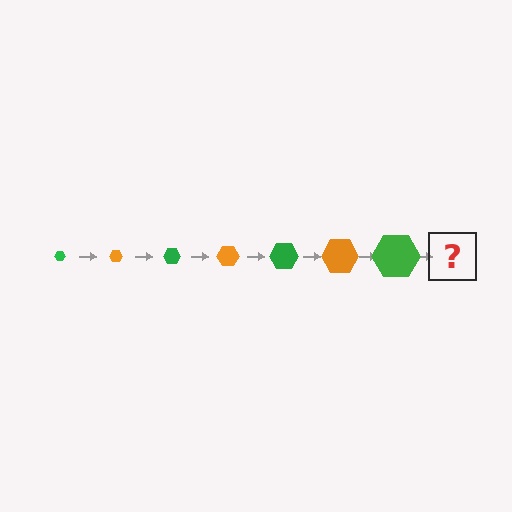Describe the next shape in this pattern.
It should be an orange hexagon, larger than the previous one.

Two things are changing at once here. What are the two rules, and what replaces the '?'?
The two rules are that the hexagon grows larger each step and the color cycles through green and orange. The '?' should be an orange hexagon, larger than the previous one.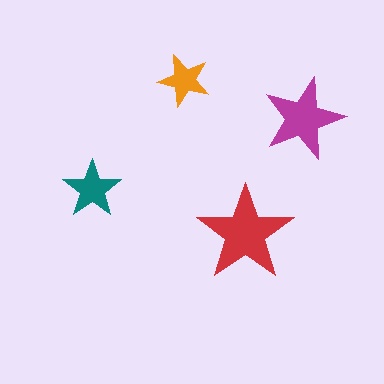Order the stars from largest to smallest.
the red one, the magenta one, the teal one, the orange one.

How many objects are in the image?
There are 4 objects in the image.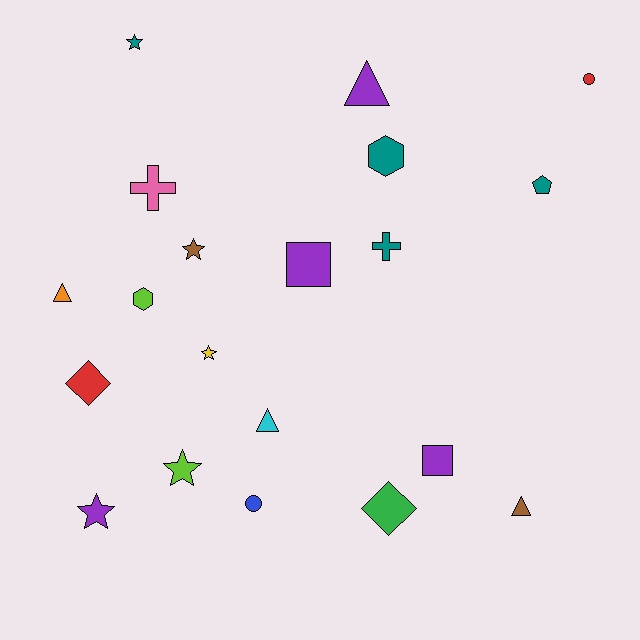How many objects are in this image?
There are 20 objects.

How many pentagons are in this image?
There is 1 pentagon.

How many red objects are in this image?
There are 2 red objects.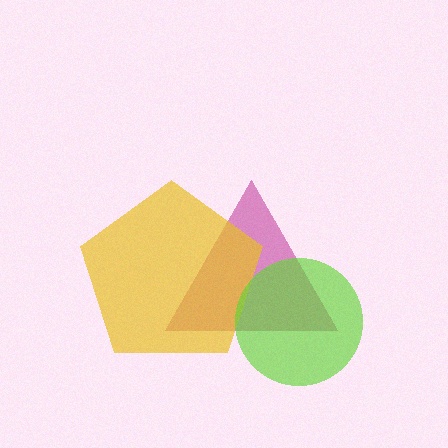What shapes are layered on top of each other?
The layered shapes are: a magenta triangle, a yellow pentagon, a lime circle.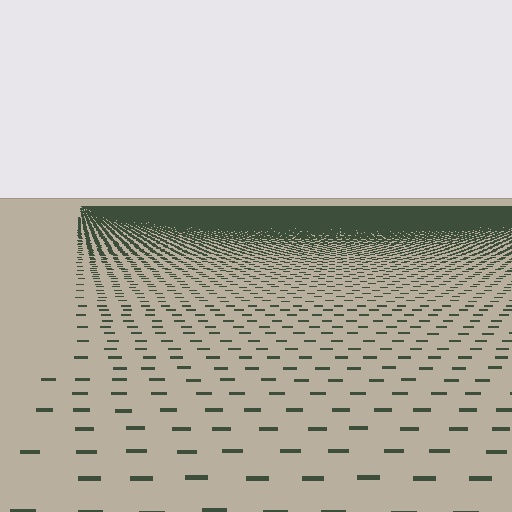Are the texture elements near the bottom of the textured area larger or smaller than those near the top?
Larger. Near the bottom, elements are closer to the viewer and appear at a bigger on-screen size.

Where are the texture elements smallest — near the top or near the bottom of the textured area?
Near the top.